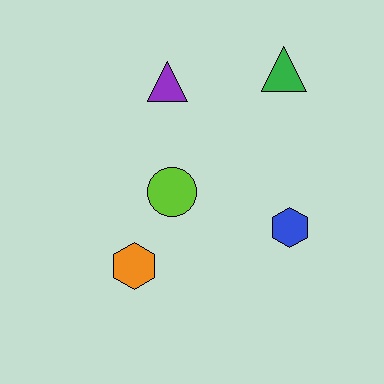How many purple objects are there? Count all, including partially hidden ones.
There is 1 purple object.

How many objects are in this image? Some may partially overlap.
There are 5 objects.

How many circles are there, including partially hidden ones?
There is 1 circle.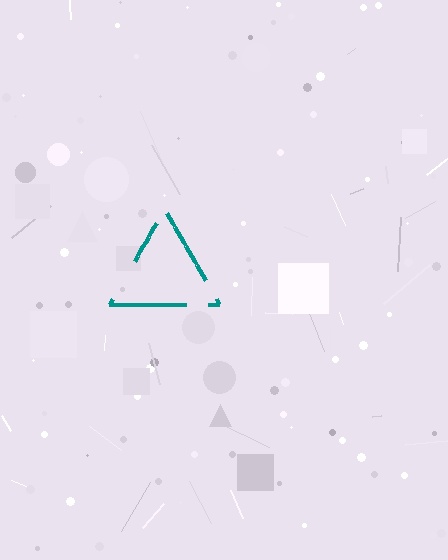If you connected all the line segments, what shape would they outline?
They would outline a triangle.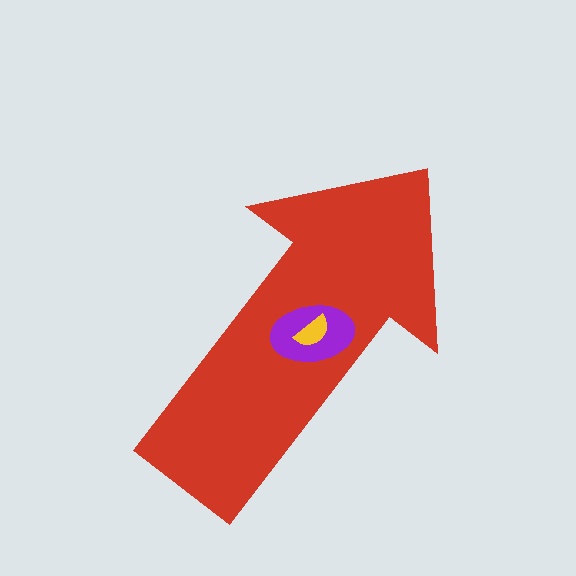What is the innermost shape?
The yellow semicircle.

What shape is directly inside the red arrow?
The purple ellipse.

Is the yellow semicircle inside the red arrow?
Yes.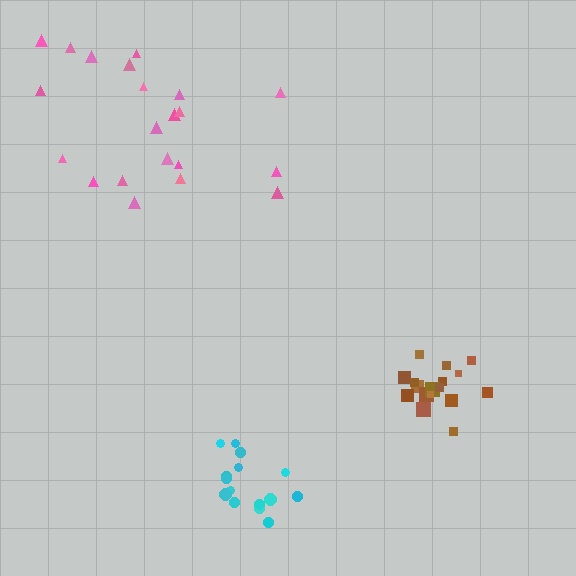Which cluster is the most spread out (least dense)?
Pink.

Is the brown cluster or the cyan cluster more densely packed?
Cyan.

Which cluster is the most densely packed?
Cyan.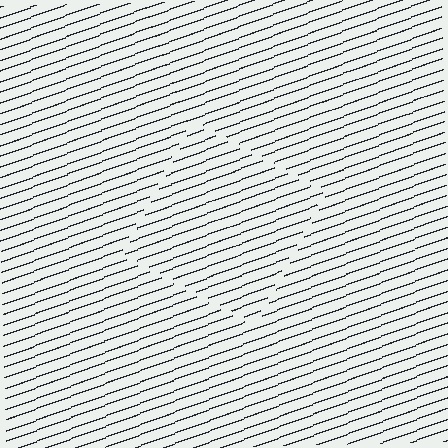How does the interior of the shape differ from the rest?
The interior of the shape contains the same grating, shifted by half a period — the contour is defined by the phase discontinuity where line-ends from the inner and outer gratings abut.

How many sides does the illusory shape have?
4 sides — the line-ends trace a square.